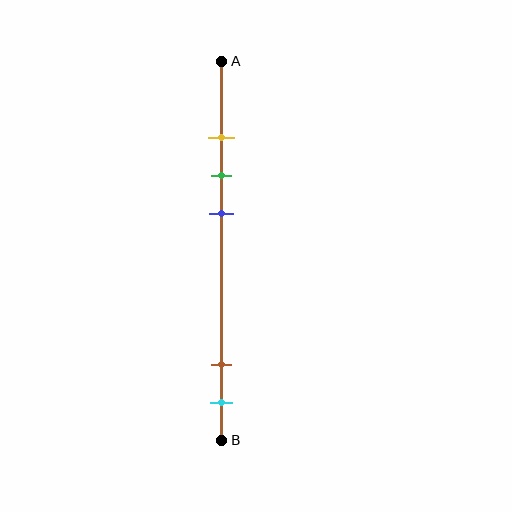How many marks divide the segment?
There are 5 marks dividing the segment.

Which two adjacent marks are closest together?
The yellow and green marks are the closest adjacent pair.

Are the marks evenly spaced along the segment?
No, the marks are not evenly spaced.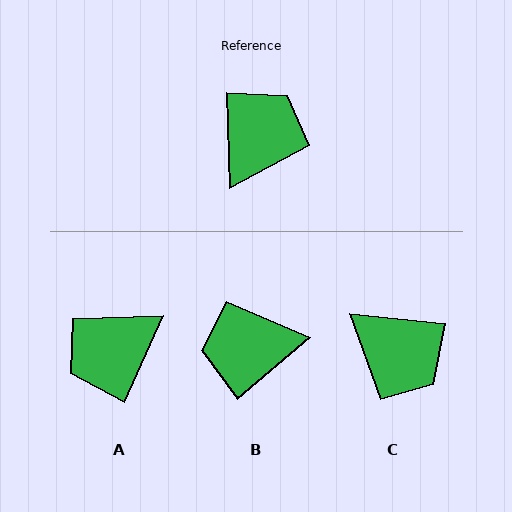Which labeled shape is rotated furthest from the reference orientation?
A, about 154 degrees away.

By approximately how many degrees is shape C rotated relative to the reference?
Approximately 98 degrees clockwise.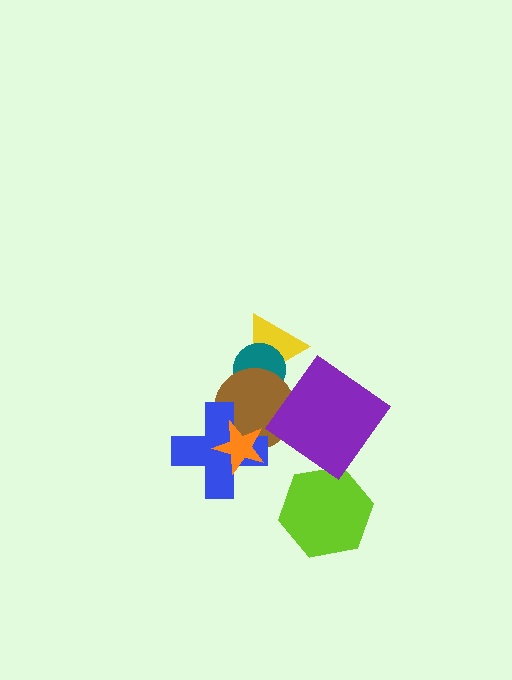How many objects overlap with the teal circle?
2 objects overlap with the teal circle.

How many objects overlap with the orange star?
2 objects overlap with the orange star.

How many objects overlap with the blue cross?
2 objects overlap with the blue cross.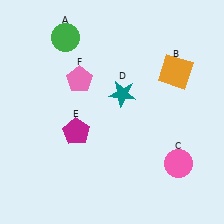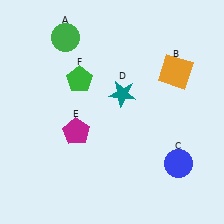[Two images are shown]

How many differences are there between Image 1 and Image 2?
There are 2 differences between the two images.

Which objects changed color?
C changed from pink to blue. F changed from pink to green.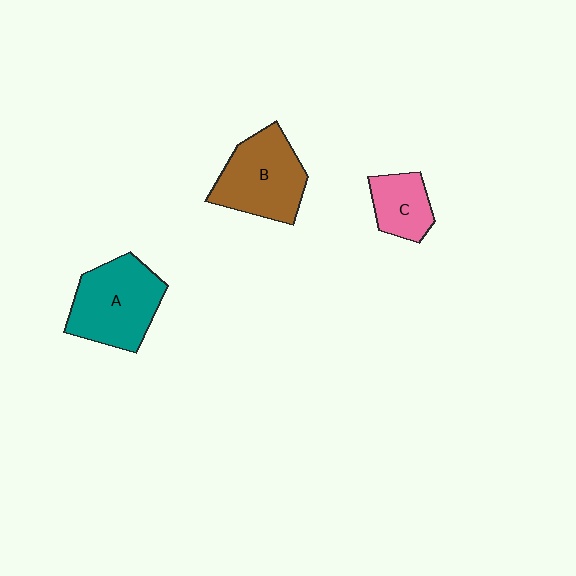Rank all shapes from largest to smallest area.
From largest to smallest: A (teal), B (brown), C (pink).